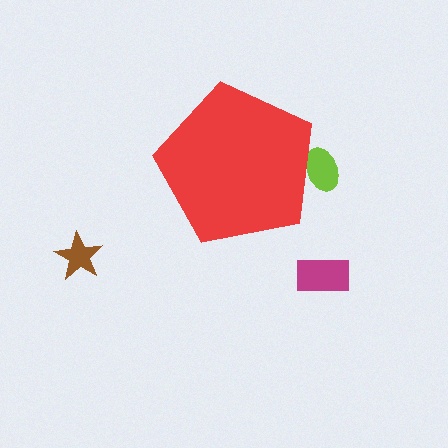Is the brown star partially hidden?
No, the brown star is fully visible.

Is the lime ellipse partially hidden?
Yes, the lime ellipse is partially hidden behind the red pentagon.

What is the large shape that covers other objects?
A red pentagon.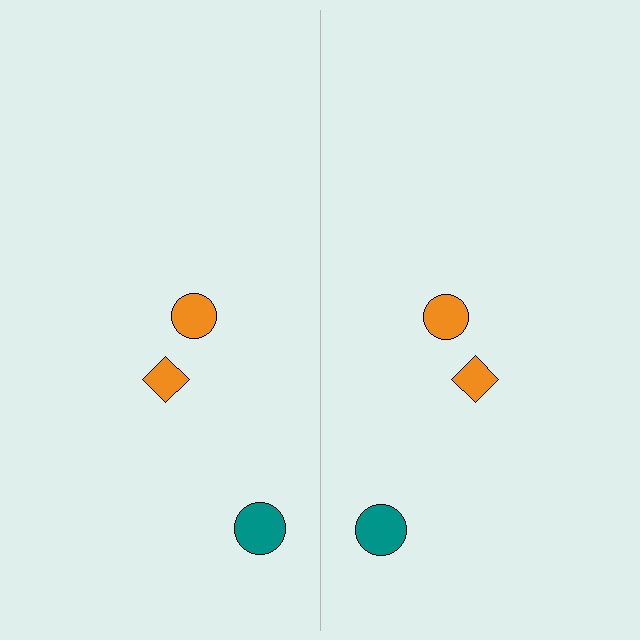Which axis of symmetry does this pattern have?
The pattern has a vertical axis of symmetry running through the center of the image.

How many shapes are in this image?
There are 6 shapes in this image.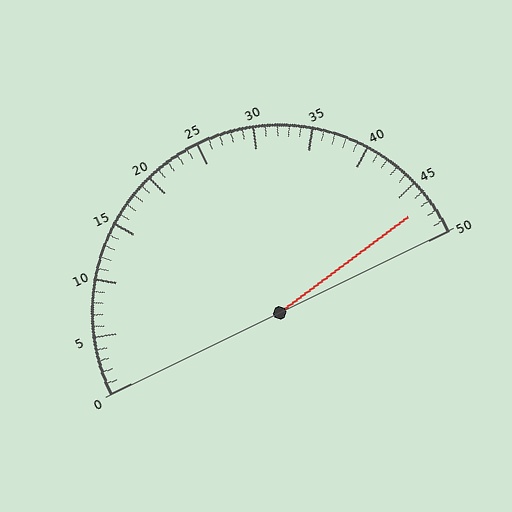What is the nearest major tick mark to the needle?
The nearest major tick mark is 45.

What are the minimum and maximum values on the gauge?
The gauge ranges from 0 to 50.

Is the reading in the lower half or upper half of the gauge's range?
The reading is in the upper half of the range (0 to 50).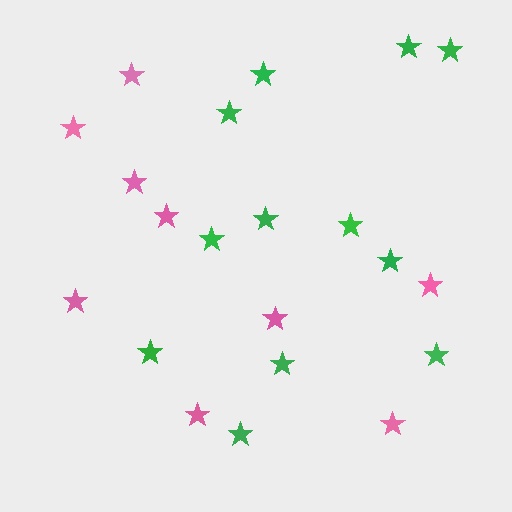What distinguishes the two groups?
There are 2 groups: one group of pink stars (9) and one group of green stars (12).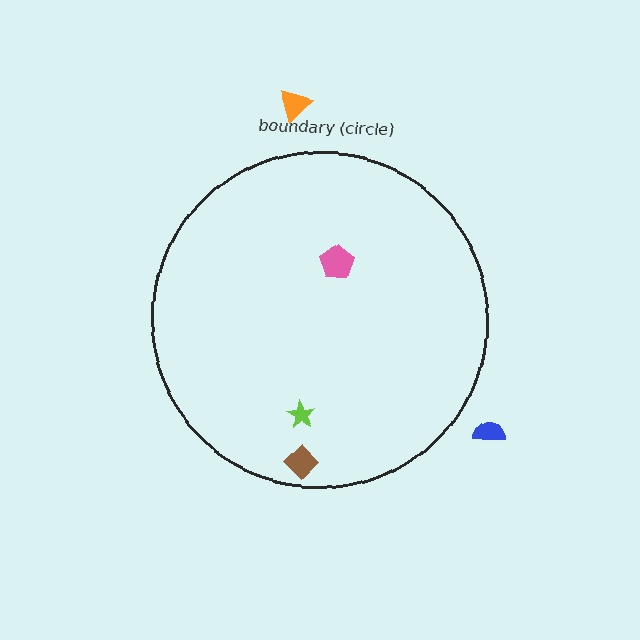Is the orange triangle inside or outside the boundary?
Outside.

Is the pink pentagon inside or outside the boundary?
Inside.